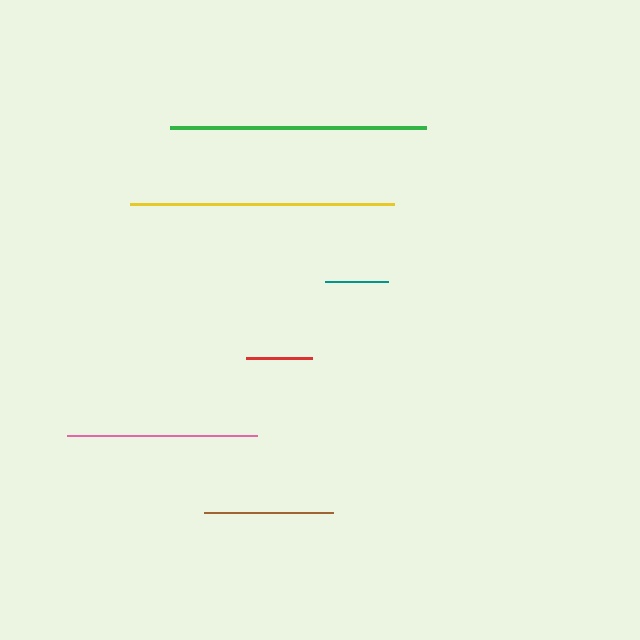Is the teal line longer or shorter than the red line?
The red line is longer than the teal line.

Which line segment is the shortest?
The teal line is the shortest at approximately 64 pixels.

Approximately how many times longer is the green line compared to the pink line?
The green line is approximately 1.3 times the length of the pink line.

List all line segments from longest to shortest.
From longest to shortest: yellow, green, pink, brown, red, teal.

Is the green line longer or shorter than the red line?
The green line is longer than the red line.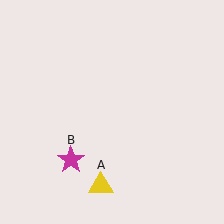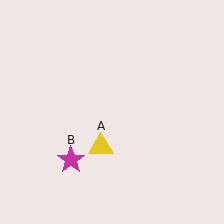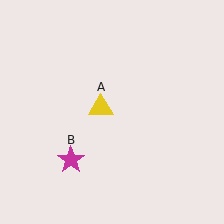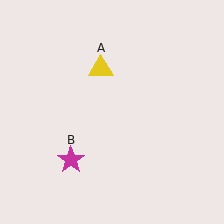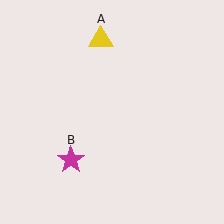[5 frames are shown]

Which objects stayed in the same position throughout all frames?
Magenta star (object B) remained stationary.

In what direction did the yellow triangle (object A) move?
The yellow triangle (object A) moved up.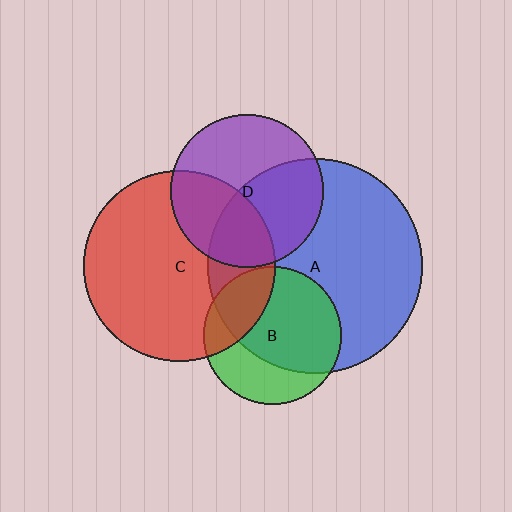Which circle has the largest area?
Circle A (blue).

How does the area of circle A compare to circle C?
Approximately 1.3 times.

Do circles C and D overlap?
Yes.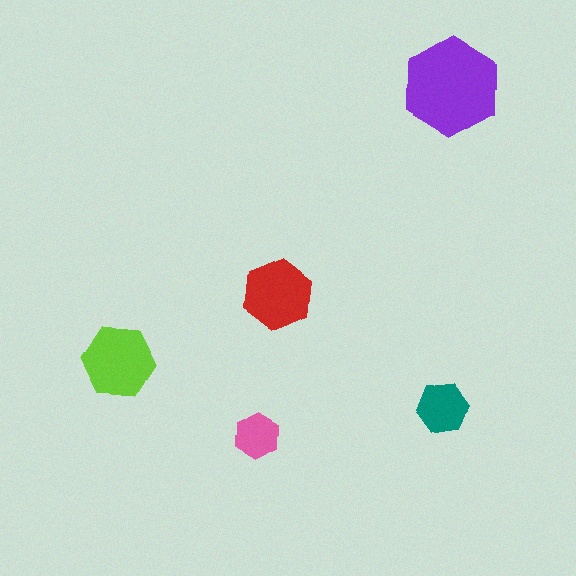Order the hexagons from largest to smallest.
the purple one, the lime one, the red one, the teal one, the pink one.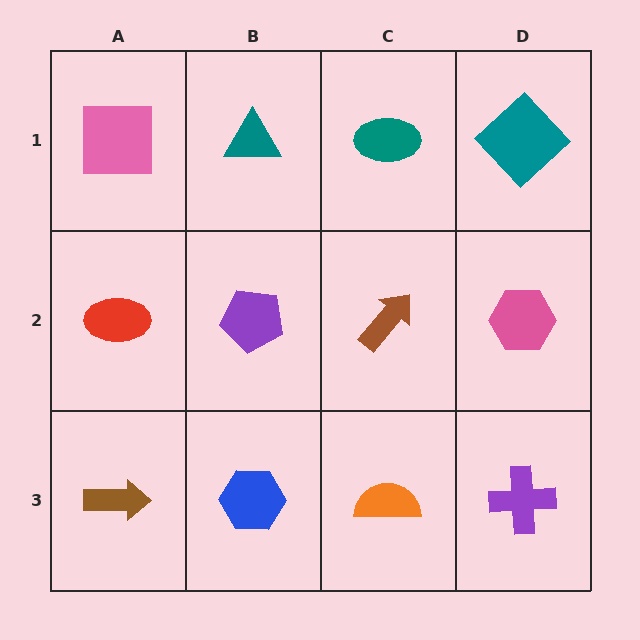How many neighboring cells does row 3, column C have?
3.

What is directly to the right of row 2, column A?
A purple pentagon.